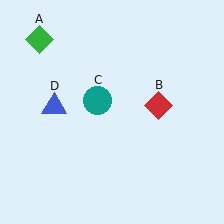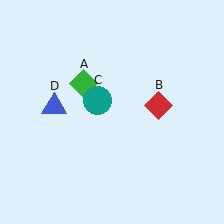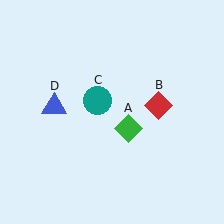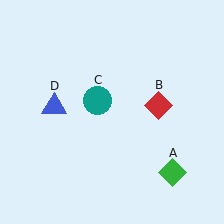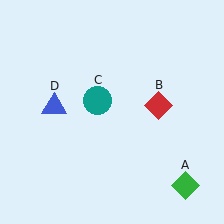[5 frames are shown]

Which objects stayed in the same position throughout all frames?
Red diamond (object B) and teal circle (object C) and blue triangle (object D) remained stationary.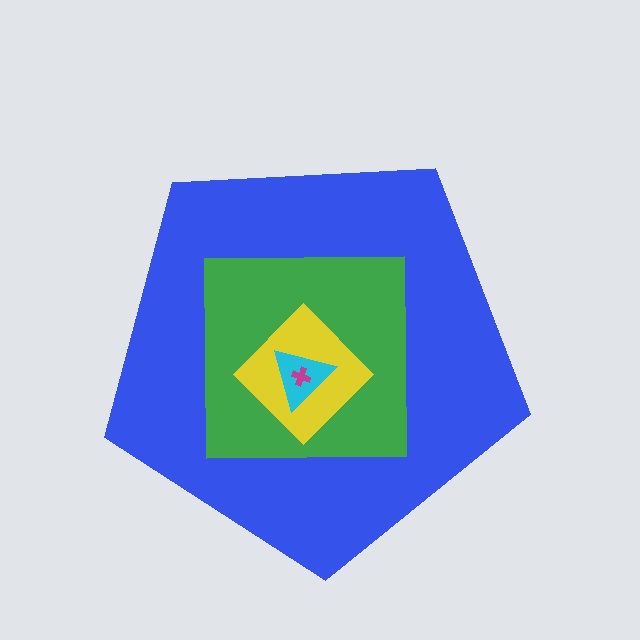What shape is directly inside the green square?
The yellow diamond.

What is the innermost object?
The magenta cross.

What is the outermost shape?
The blue pentagon.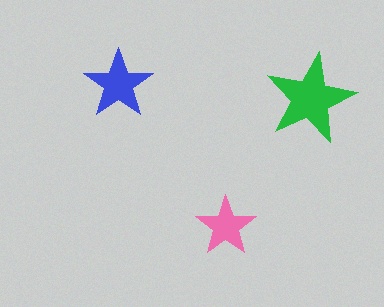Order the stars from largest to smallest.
the green one, the blue one, the pink one.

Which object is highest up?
The blue star is topmost.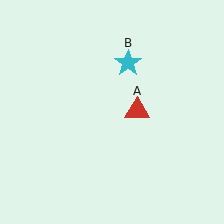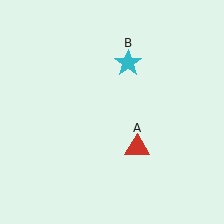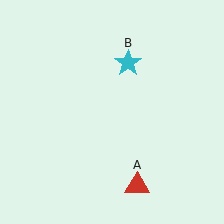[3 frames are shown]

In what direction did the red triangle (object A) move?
The red triangle (object A) moved down.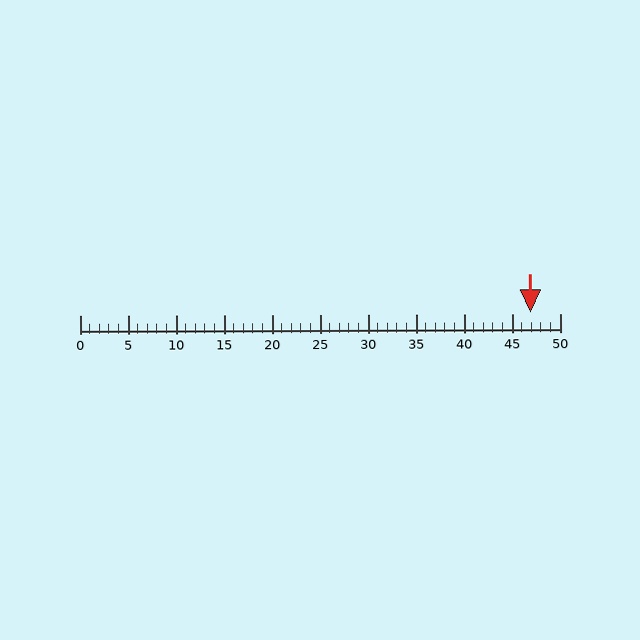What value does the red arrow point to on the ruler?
The red arrow points to approximately 47.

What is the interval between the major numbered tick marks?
The major tick marks are spaced 5 units apart.